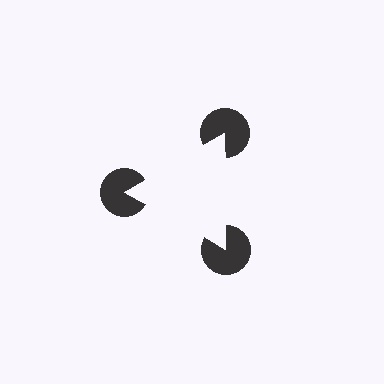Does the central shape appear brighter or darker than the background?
It typically appears slightly brighter than the background, even though no actual brightness change is drawn.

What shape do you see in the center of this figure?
An illusory triangle — its edges are inferred from the aligned wedge cuts in the pac-man discs, not physically drawn.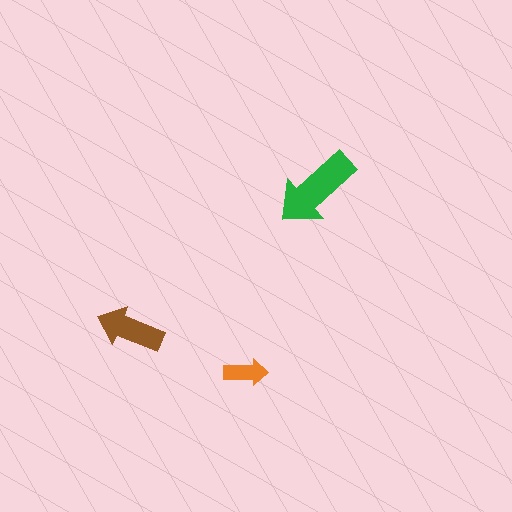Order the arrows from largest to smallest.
the green one, the brown one, the orange one.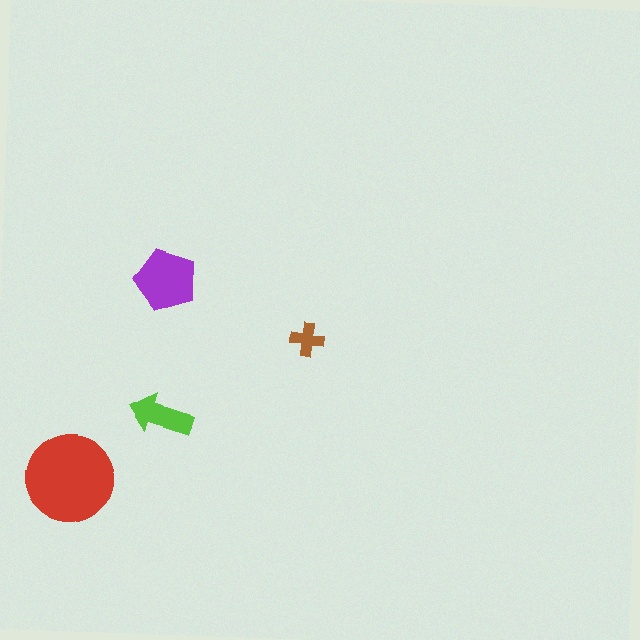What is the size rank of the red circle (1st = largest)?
1st.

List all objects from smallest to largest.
The brown cross, the lime arrow, the purple pentagon, the red circle.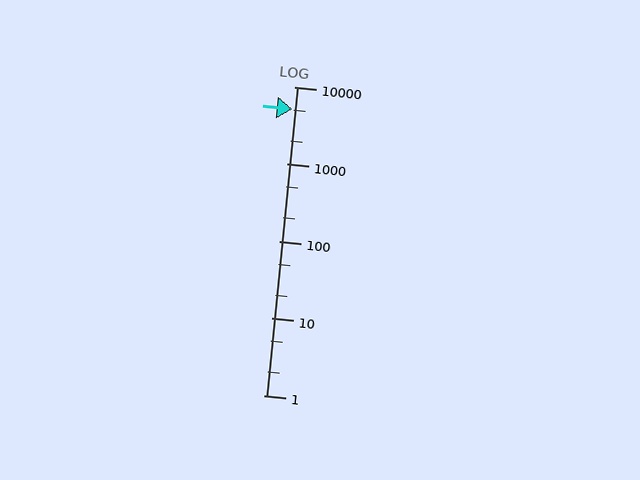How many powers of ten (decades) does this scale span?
The scale spans 4 decades, from 1 to 10000.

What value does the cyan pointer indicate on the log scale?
The pointer indicates approximately 5100.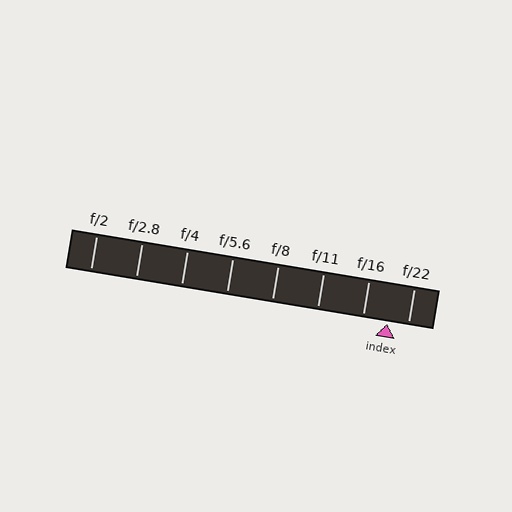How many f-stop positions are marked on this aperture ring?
There are 8 f-stop positions marked.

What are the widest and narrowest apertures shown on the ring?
The widest aperture shown is f/2 and the narrowest is f/22.